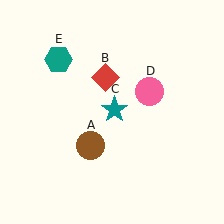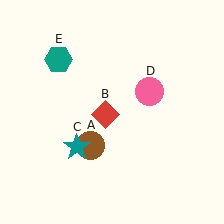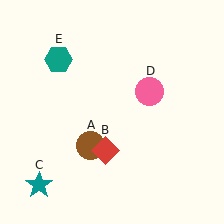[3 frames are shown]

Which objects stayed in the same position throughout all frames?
Brown circle (object A) and pink circle (object D) and teal hexagon (object E) remained stationary.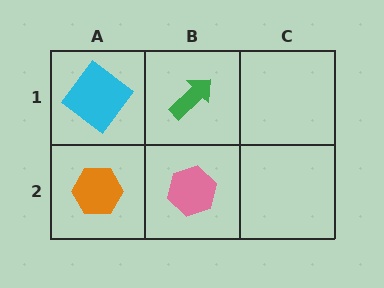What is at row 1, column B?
A green arrow.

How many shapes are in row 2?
2 shapes.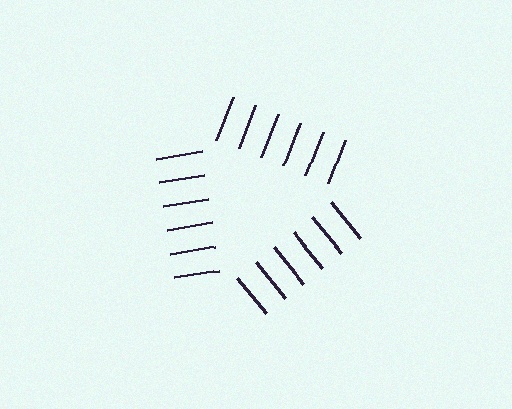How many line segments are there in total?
18 — 6 along each of the 3 edges.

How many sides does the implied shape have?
3 sides — the line-ends trace a triangle.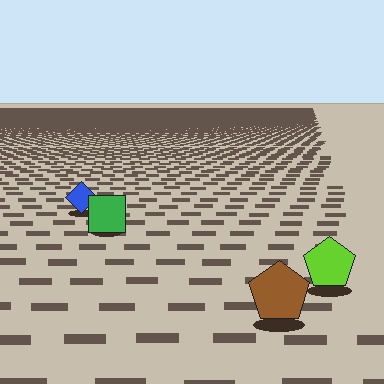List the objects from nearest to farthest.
From nearest to farthest: the brown pentagon, the lime pentagon, the green square, the blue diamond.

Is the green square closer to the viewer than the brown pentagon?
No. The brown pentagon is closer — you can tell from the texture gradient: the ground texture is coarser near it.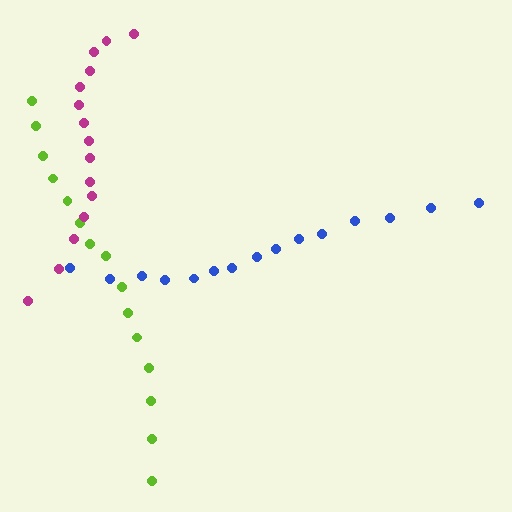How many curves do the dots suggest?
There are 3 distinct paths.